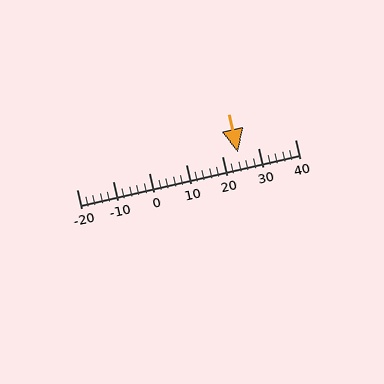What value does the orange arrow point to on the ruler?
The orange arrow points to approximately 24.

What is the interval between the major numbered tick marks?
The major tick marks are spaced 10 units apart.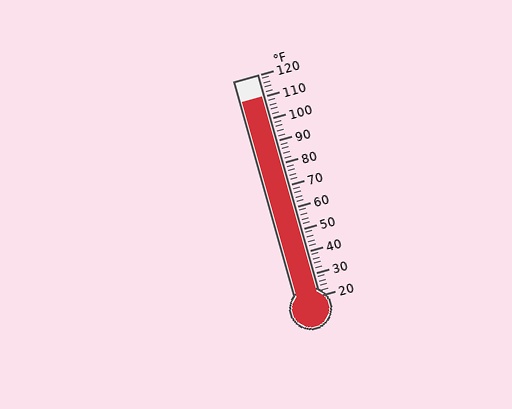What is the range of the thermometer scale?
The thermometer scale ranges from 20°F to 120°F.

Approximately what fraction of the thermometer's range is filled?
The thermometer is filled to approximately 90% of its range.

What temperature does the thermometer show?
The thermometer shows approximately 110°F.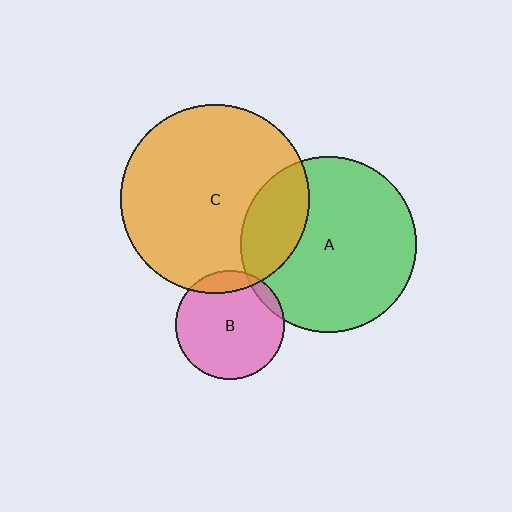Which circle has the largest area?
Circle C (orange).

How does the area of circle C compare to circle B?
Approximately 3.0 times.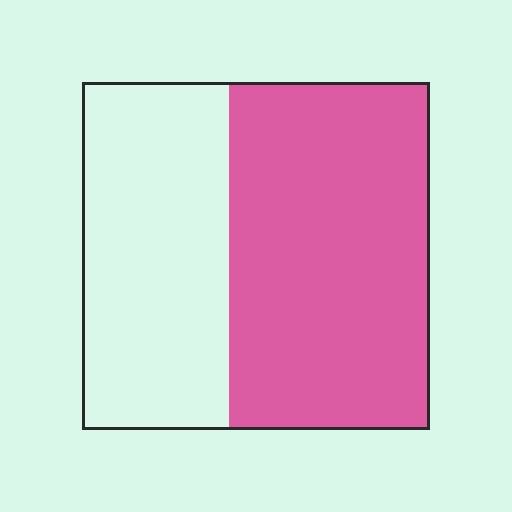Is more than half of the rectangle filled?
Yes.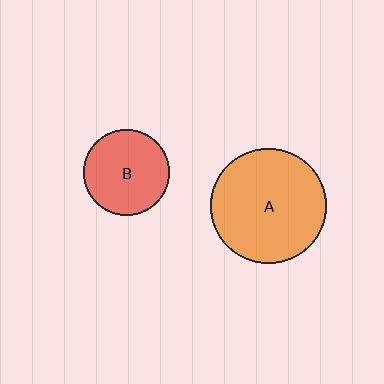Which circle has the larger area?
Circle A (orange).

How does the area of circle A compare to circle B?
Approximately 1.8 times.